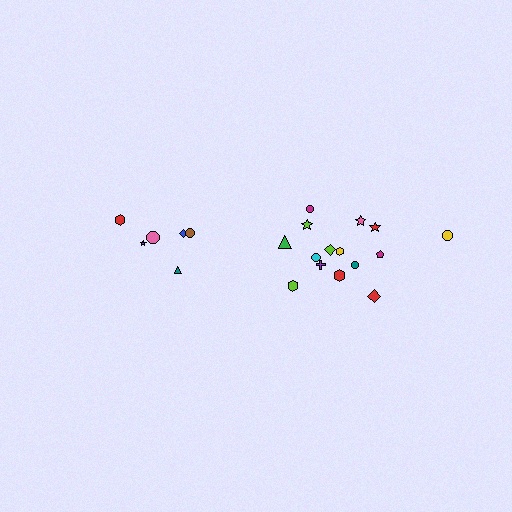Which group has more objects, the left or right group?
The right group.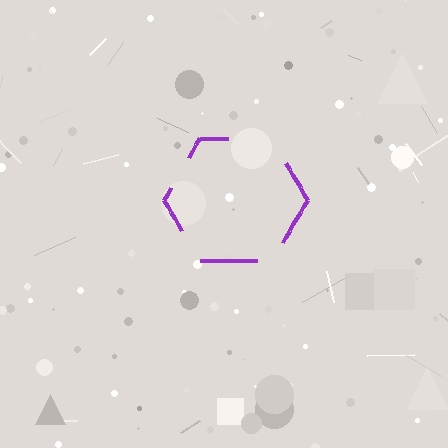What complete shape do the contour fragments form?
The contour fragments form a hexagon.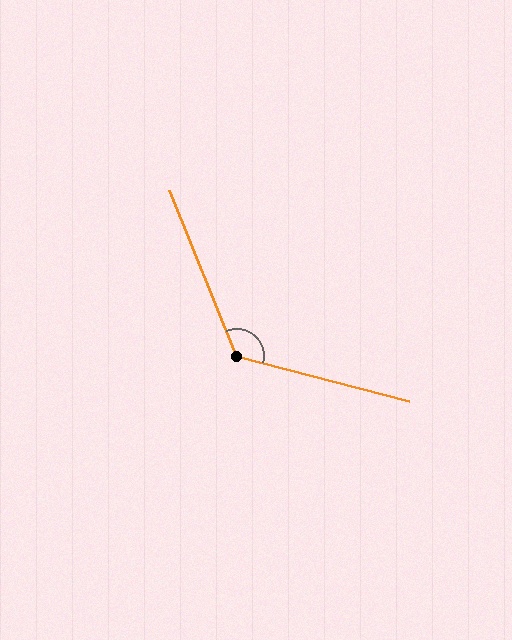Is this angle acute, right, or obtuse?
It is obtuse.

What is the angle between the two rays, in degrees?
Approximately 127 degrees.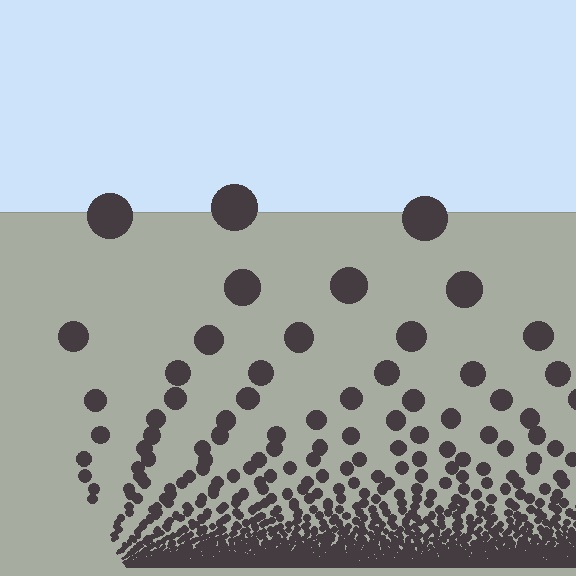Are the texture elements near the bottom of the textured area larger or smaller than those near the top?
Smaller. The gradient is inverted — elements near the bottom are smaller and denser.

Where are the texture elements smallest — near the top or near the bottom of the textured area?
Near the bottom.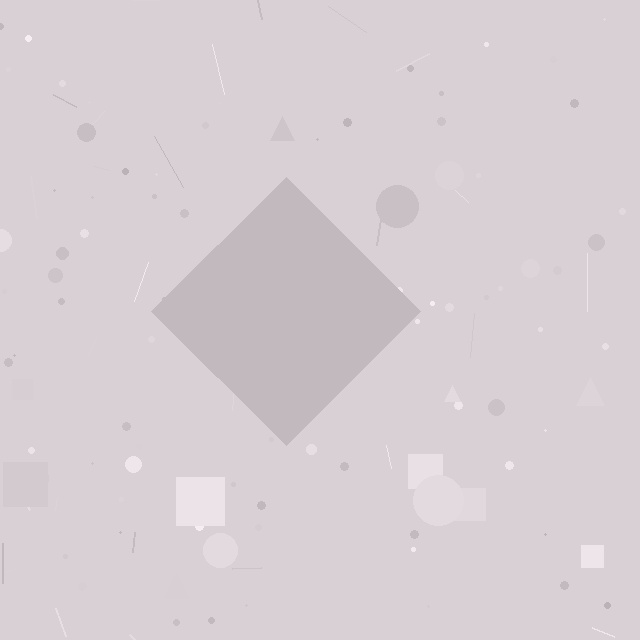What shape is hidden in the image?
A diamond is hidden in the image.